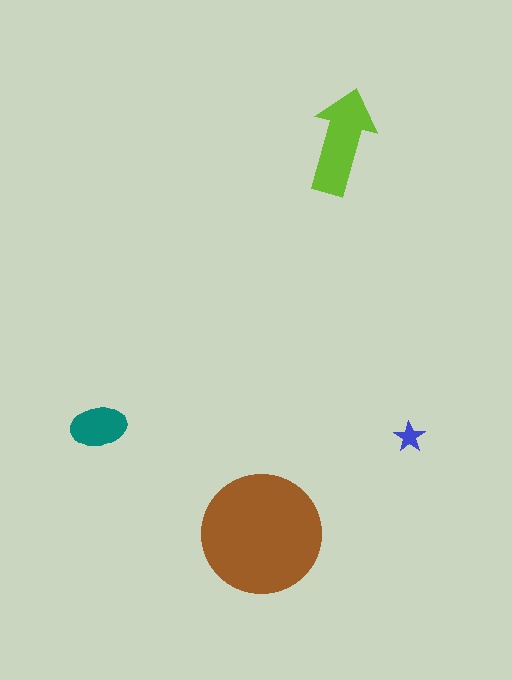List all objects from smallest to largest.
The blue star, the teal ellipse, the lime arrow, the brown circle.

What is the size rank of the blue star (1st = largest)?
4th.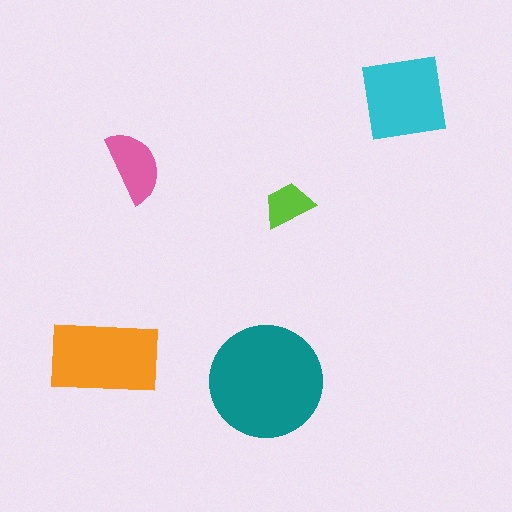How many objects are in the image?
There are 5 objects in the image.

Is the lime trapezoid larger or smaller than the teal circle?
Smaller.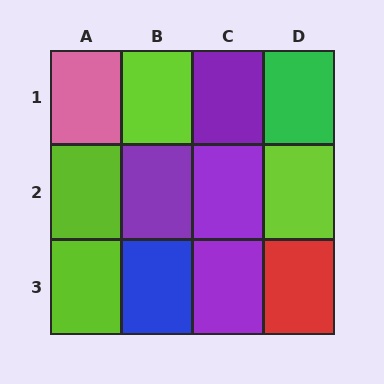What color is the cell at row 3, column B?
Blue.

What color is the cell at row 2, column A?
Lime.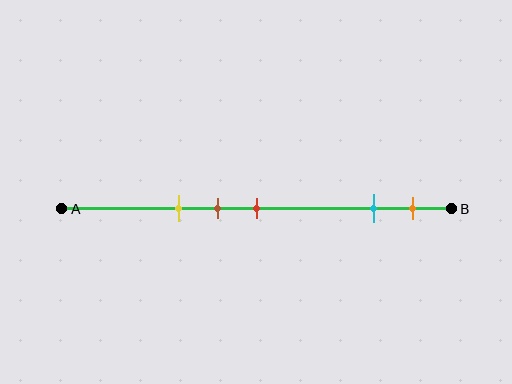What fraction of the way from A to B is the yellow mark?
The yellow mark is approximately 30% (0.3) of the way from A to B.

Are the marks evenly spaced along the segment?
No, the marks are not evenly spaced.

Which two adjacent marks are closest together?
The brown and red marks are the closest adjacent pair.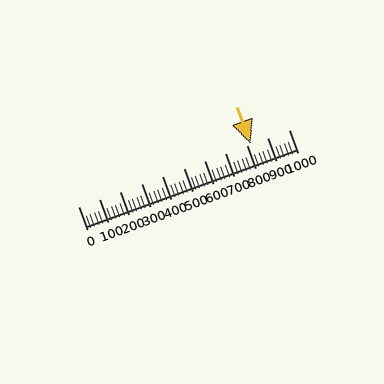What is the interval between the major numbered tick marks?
The major tick marks are spaced 100 units apart.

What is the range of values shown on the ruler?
The ruler shows values from 0 to 1000.